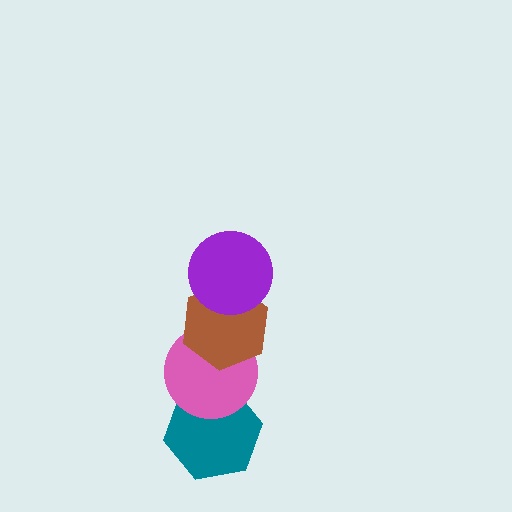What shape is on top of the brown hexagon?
The purple circle is on top of the brown hexagon.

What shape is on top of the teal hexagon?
The pink circle is on top of the teal hexagon.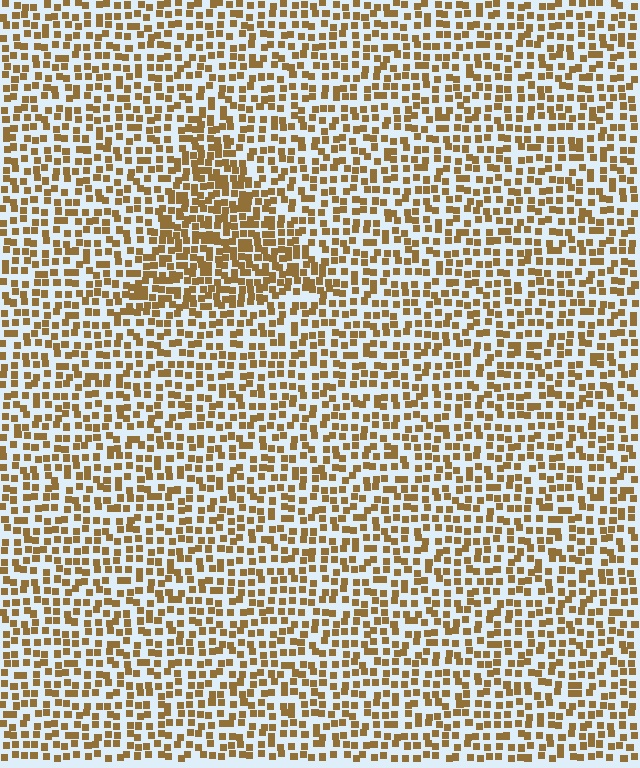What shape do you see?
I see a triangle.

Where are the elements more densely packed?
The elements are more densely packed inside the triangle boundary.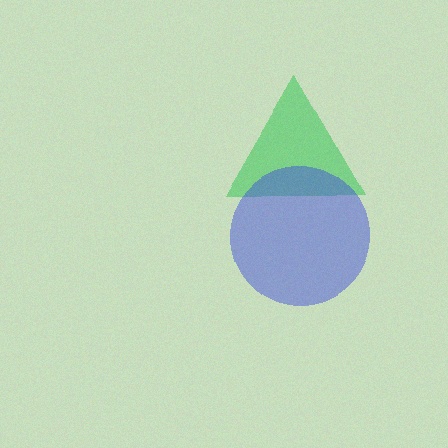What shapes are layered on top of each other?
The layered shapes are: a green triangle, a blue circle.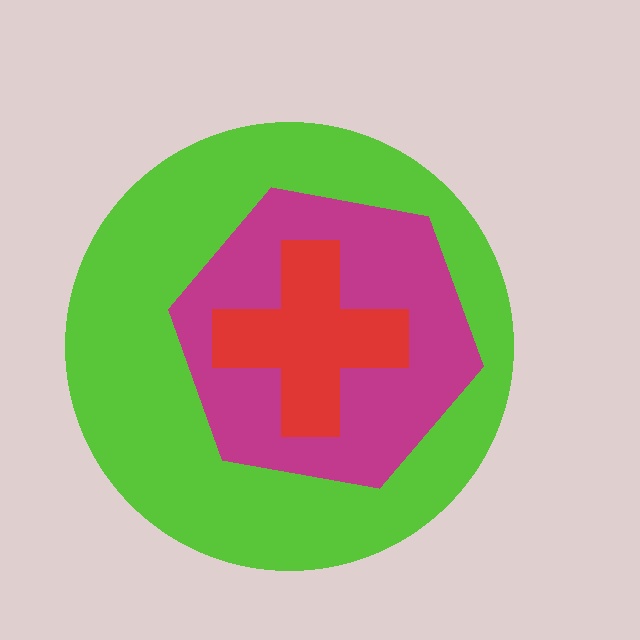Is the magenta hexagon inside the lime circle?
Yes.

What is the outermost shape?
The lime circle.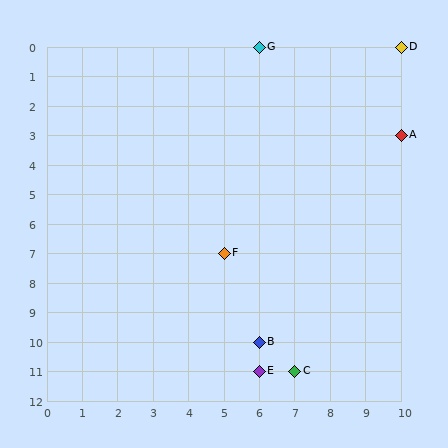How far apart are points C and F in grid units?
Points C and F are 2 columns and 4 rows apart (about 4.5 grid units diagonally).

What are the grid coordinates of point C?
Point C is at grid coordinates (7, 11).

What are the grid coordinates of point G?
Point G is at grid coordinates (6, 0).